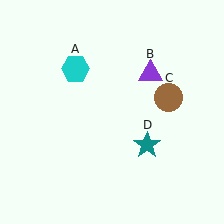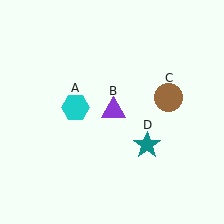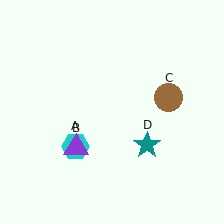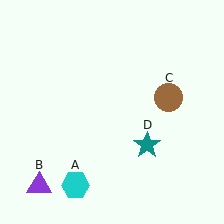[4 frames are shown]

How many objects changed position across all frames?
2 objects changed position: cyan hexagon (object A), purple triangle (object B).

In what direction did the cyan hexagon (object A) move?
The cyan hexagon (object A) moved down.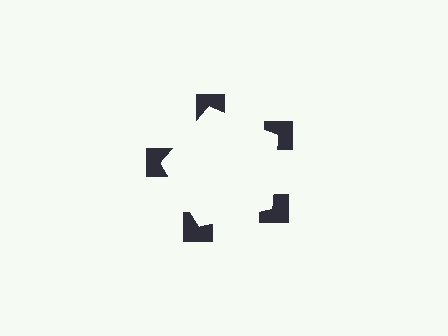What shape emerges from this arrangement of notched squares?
An illusory pentagon — its edges are inferred from the aligned wedge cuts in the notched squares, not physically drawn.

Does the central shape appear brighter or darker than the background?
It typically appears slightly brighter than the background, even though no actual brightness change is drawn.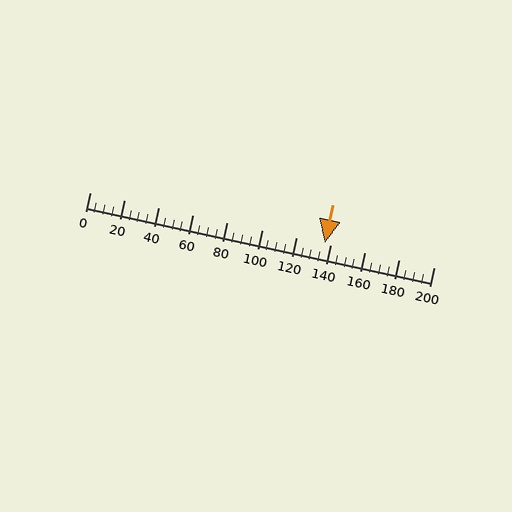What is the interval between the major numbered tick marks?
The major tick marks are spaced 20 units apart.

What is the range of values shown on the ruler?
The ruler shows values from 0 to 200.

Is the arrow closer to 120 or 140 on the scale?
The arrow is closer to 140.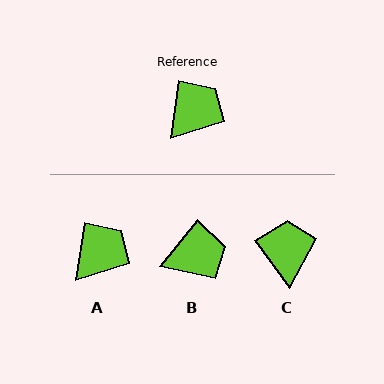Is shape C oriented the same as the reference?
No, it is off by about 43 degrees.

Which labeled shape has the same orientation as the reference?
A.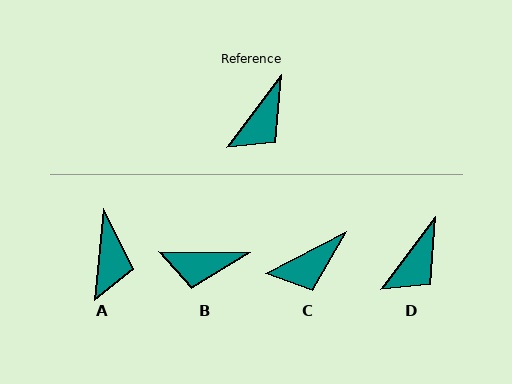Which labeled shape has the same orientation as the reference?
D.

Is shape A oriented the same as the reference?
No, it is off by about 31 degrees.